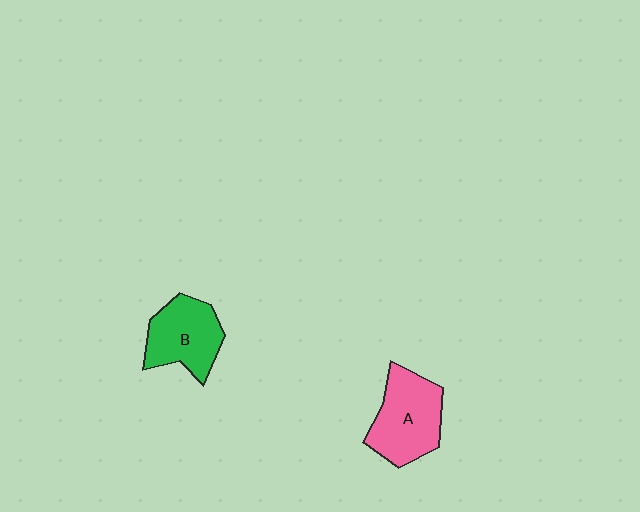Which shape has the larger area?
Shape A (pink).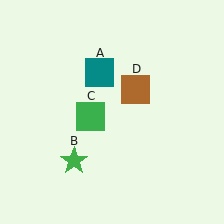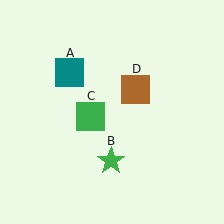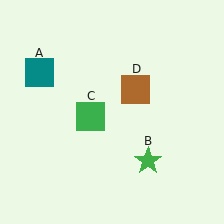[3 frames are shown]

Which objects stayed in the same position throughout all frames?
Green square (object C) and brown square (object D) remained stationary.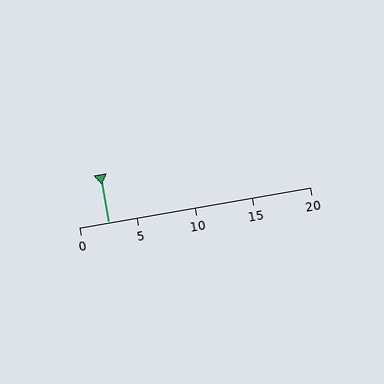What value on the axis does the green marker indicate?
The marker indicates approximately 2.5.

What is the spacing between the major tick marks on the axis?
The major ticks are spaced 5 apart.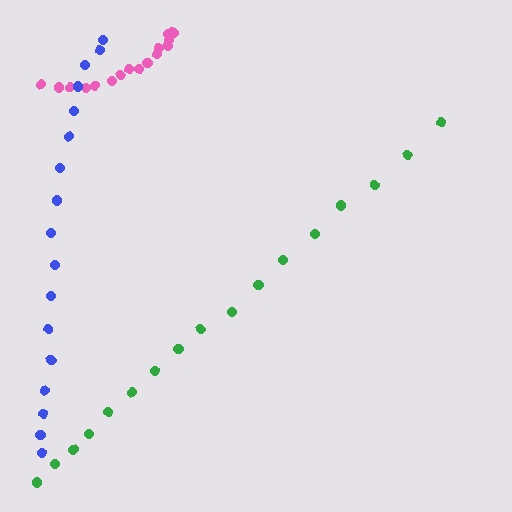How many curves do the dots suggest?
There are 3 distinct paths.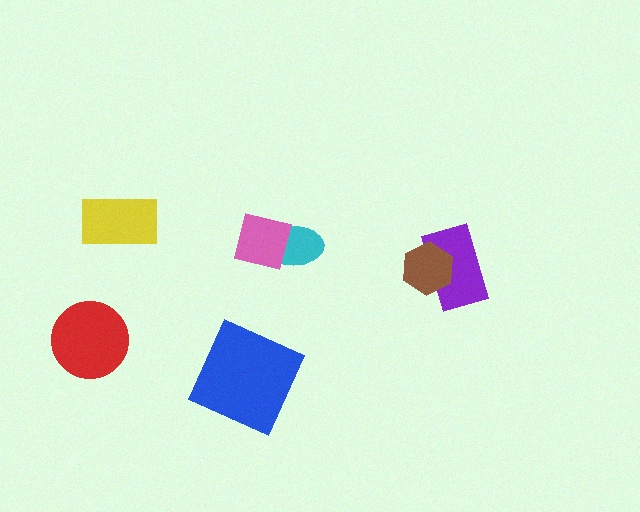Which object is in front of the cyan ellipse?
The pink square is in front of the cyan ellipse.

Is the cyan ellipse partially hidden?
Yes, it is partially covered by another shape.